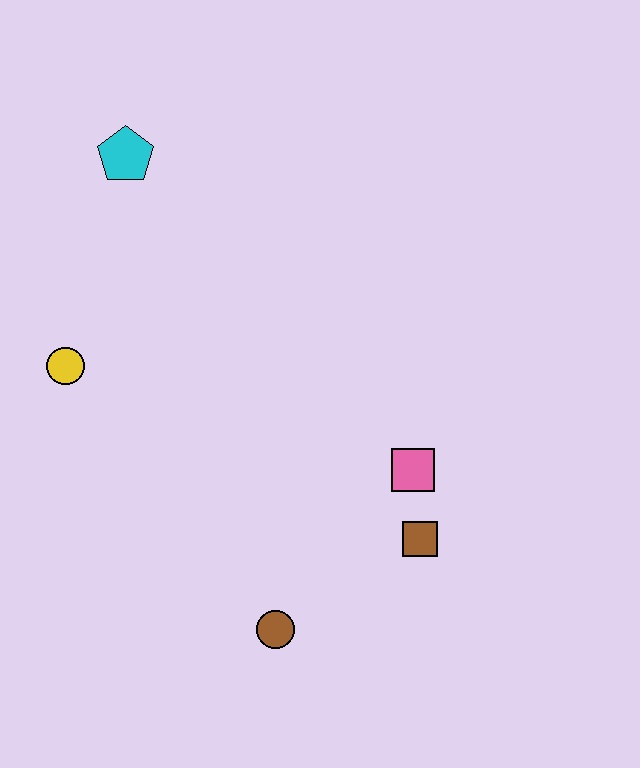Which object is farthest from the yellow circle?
The brown square is farthest from the yellow circle.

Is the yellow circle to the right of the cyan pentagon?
No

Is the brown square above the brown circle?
Yes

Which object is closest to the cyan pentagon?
The yellow circle is closest to the cyan pentagon.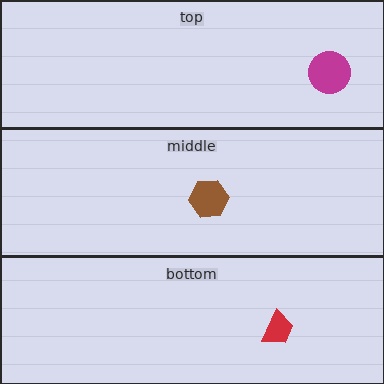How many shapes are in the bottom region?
1.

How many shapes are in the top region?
1.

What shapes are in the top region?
The magenta circle.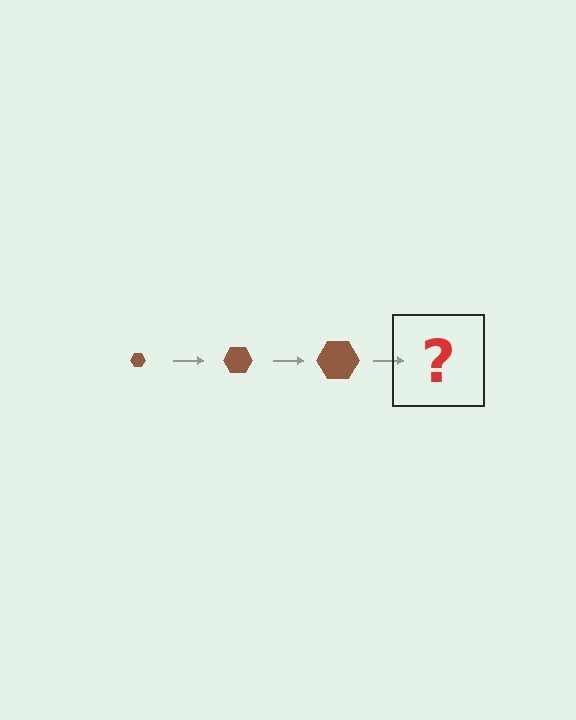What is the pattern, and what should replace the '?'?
The pattern is that the hexagon gets progressively larger each step. The '?' should be a brown hexagon, larger than the previous one.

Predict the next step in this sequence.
The next step is a brown hexagon, larger than the previous one.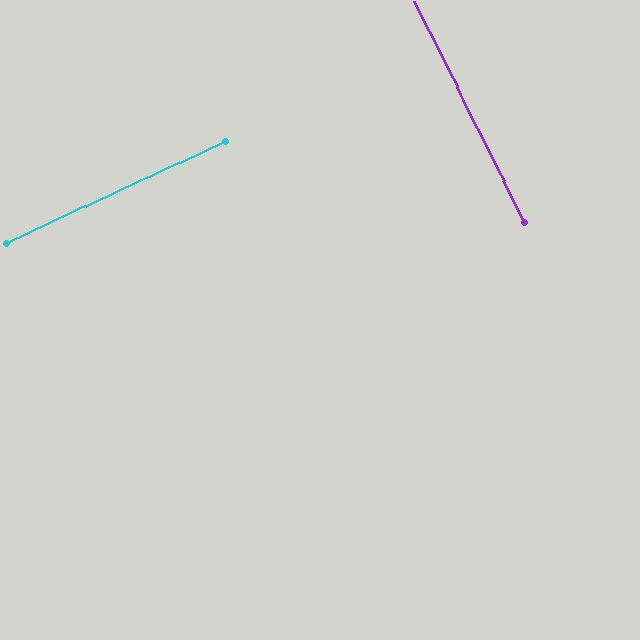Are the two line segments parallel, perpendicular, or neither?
Perpendicular — they meet at approximately 88°.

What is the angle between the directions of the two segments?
Approximately 88 degrees.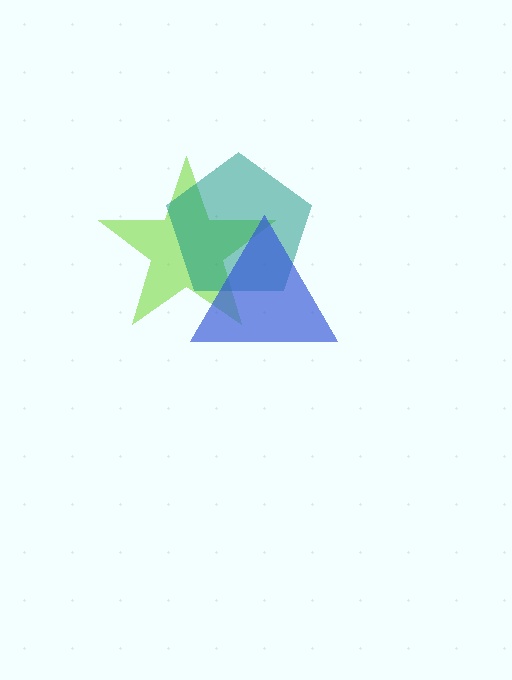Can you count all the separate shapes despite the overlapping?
Yes, there are 3 separate shapes.